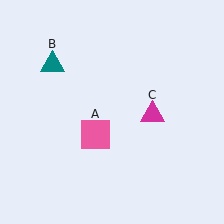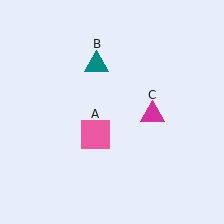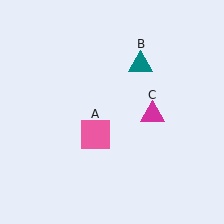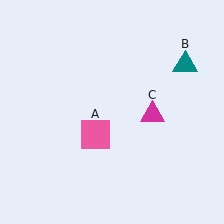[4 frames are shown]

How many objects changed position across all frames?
1 object changed position: teal triangle (object B).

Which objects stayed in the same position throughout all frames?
Pink square (object A) and magenta triangle (object C) remained stationary.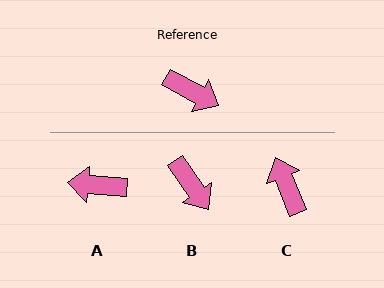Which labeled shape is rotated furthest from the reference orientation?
A, about 156 degrees away.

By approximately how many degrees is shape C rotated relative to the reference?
Approximately 141 degrees counter-clockwise.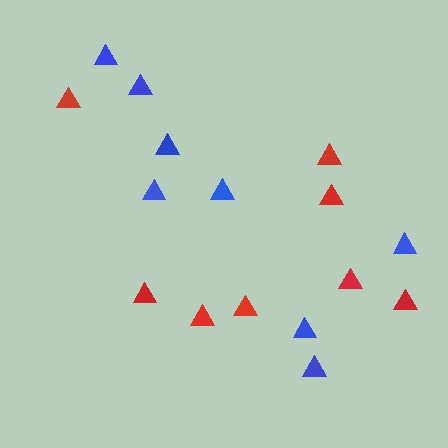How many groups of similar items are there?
There are 2 groups: one group of red triangles (8) and one group of blue triangles (8).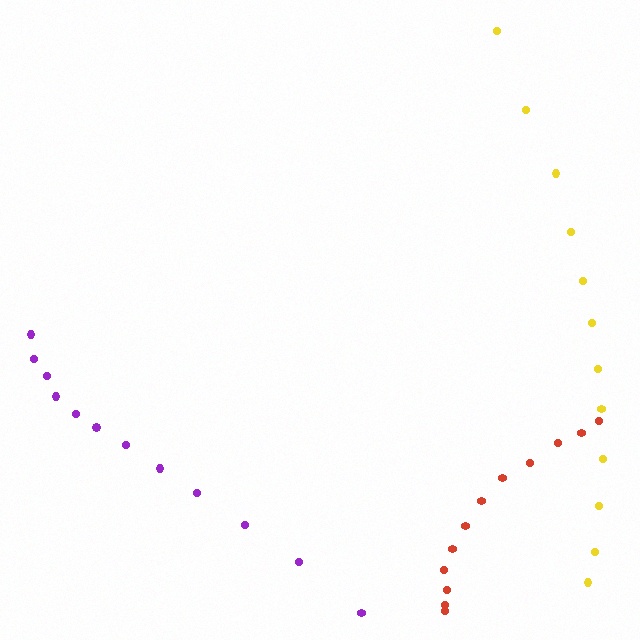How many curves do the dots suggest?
There are 3 distinct paths.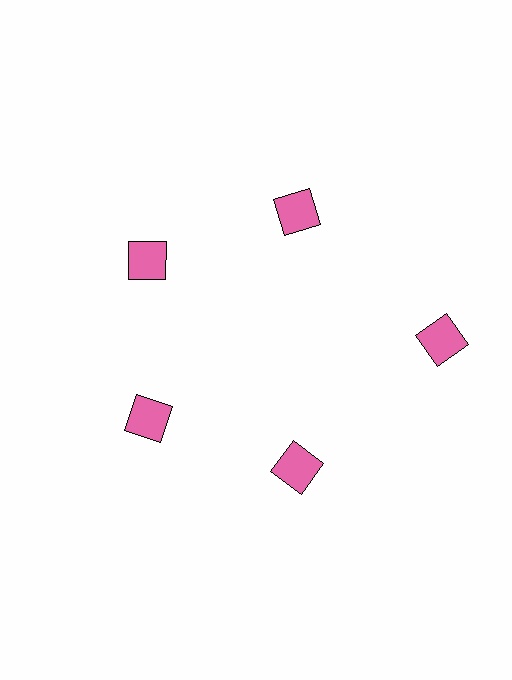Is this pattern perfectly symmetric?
No. The 5 pink squares are arranged in a ring, but one element near the 3 o'clock position is pushed outward from the center, breaking the 5-fold rotational symmetry.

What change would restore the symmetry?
The symmetry would be restored by moving it inward, back onto the ring so that all 5 squares sit at equal angles and equal distance from the center.